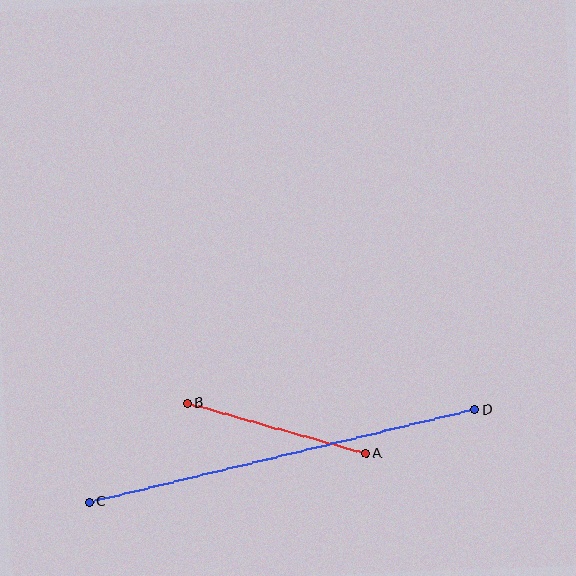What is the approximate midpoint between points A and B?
The midpoint is at approximately (277, 428) pixels.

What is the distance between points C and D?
The distance is approximately 396 pixels.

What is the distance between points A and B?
The distance is approximately 185 pixels.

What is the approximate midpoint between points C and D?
The midpoint is at approximately (282, 456) pixels.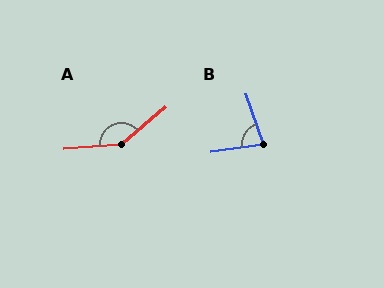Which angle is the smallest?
B, at approximately 79 degrees.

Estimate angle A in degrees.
Approximately 145 degrees.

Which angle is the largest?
A, at approximately 145 degrees.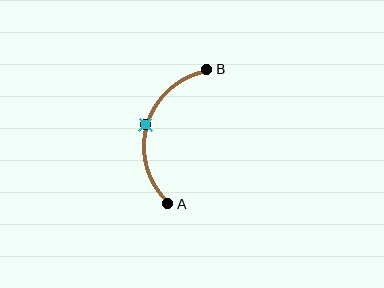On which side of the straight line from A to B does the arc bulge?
The arc bulges to the left of the straight line connecting A and B.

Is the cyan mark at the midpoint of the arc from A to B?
Yes. The cyan mark lies on the arc at equal arc-length from both A and B — it is the arc midpoint.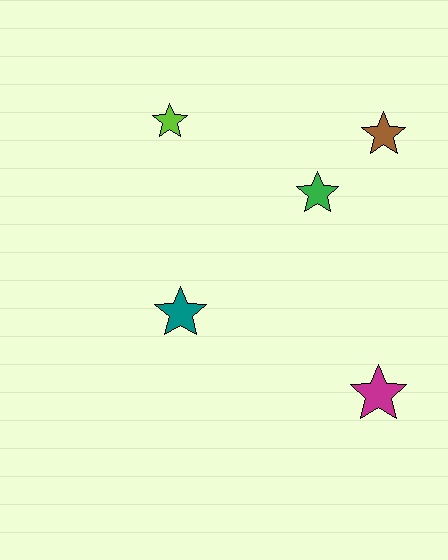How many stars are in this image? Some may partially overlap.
There are 5 stars.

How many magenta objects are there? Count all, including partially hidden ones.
There is 1 magenta object.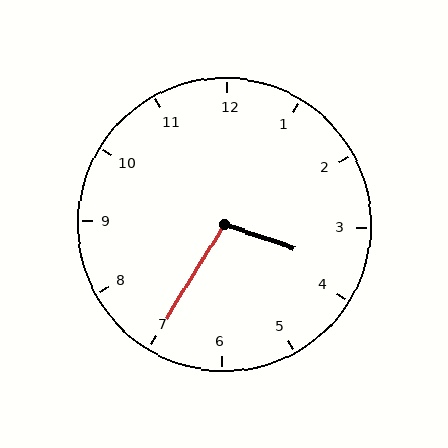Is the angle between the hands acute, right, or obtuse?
It is obtuse.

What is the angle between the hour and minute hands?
Approximately 102 degrees.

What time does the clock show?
3:35.